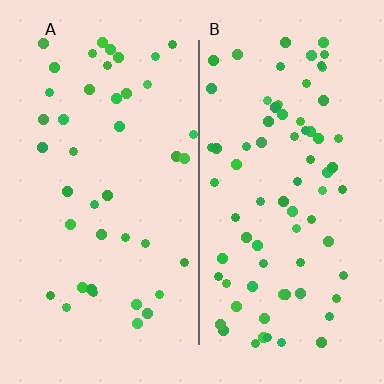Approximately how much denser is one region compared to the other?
Approximately 1.9× — region B over region A.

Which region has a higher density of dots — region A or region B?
B (the right).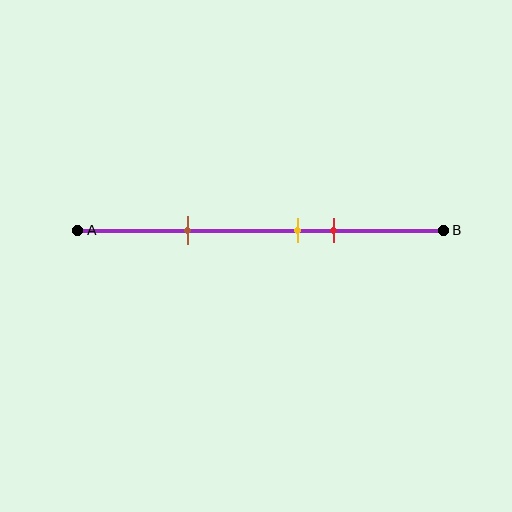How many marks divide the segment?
There are 3 marks dividing the segment.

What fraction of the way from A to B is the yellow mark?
The yellow mark is approximately 60% (0.6) of the way from A to B.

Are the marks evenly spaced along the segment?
No, the marks are not evenly spaced.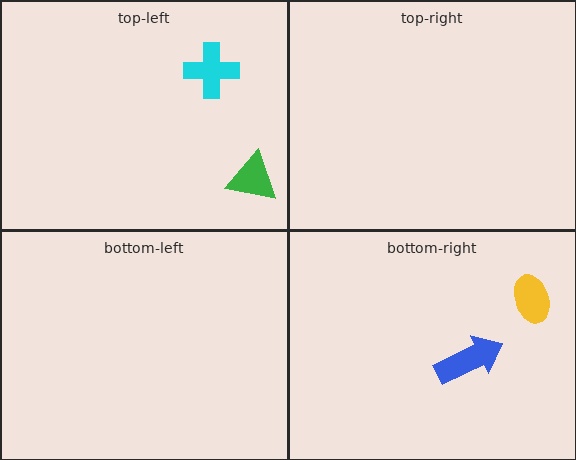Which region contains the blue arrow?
The bottom-right region.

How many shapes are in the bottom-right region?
2.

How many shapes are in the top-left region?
2.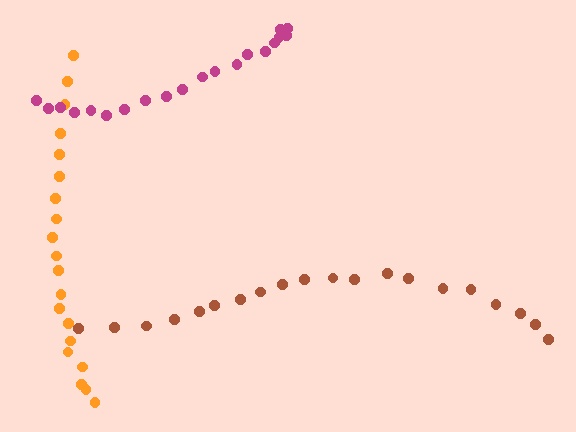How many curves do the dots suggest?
There are 3 distinct paths.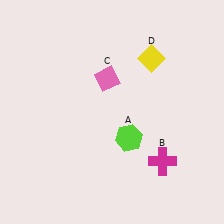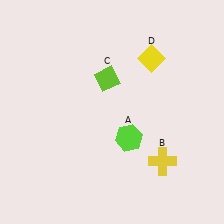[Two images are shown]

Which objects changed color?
B changed from magenta to yellow. C changed from pink to lime.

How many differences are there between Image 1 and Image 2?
There are 2 differences between the two images.